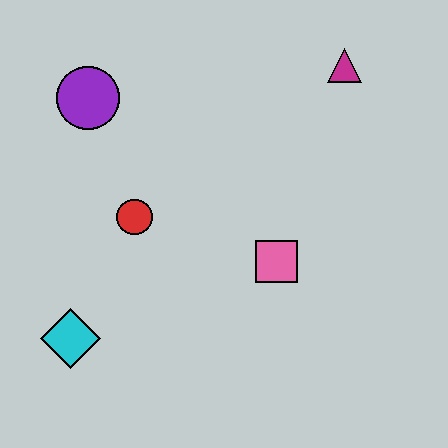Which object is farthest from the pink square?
The purple circle is farthest from the pink square.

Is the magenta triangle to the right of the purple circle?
Yes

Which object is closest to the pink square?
The red circle is closest to the pink square.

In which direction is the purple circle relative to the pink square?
The purple circle is to the left of the pink square.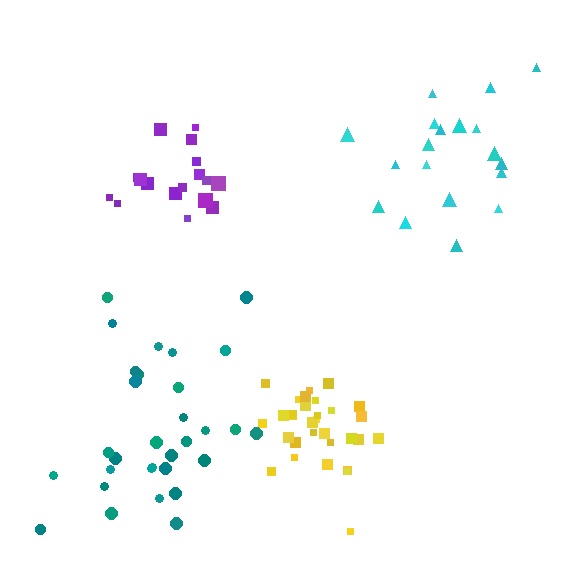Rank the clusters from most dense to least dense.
yellow, purple, teal, cyan.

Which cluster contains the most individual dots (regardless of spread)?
Yellow (32).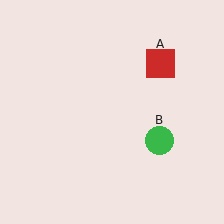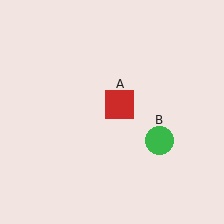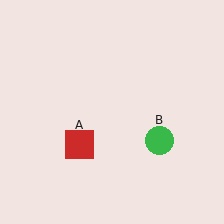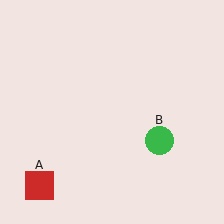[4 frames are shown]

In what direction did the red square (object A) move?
The red square (object A) moved down and to the left.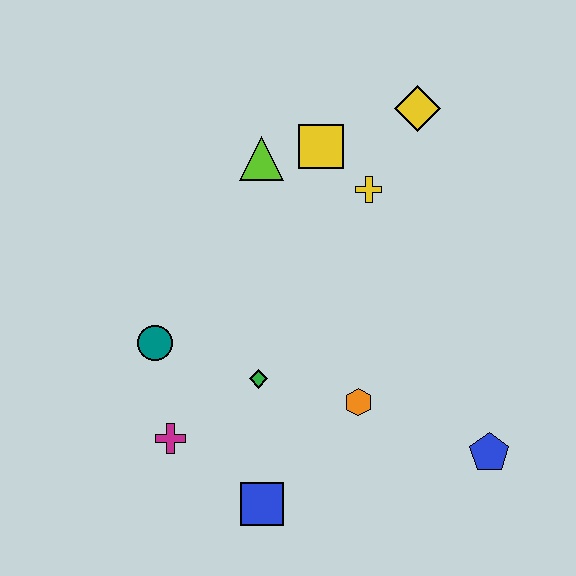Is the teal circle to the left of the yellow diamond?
Yes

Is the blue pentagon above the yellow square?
No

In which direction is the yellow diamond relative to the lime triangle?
The yellow diamond is to the right of the lime triangle.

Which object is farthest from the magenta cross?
The yellow diamond is farthest from the magenta cross.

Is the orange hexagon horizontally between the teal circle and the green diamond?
No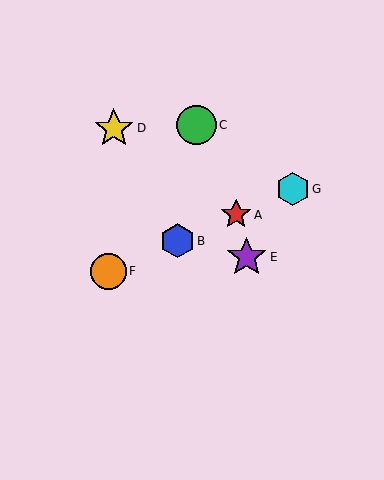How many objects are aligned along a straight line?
4 objects (A, B, F, G) are aligned along a straight line.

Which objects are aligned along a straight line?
Objects A, B, F, G are aligned along a straight line.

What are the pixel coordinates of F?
Object F is at (109, 271).